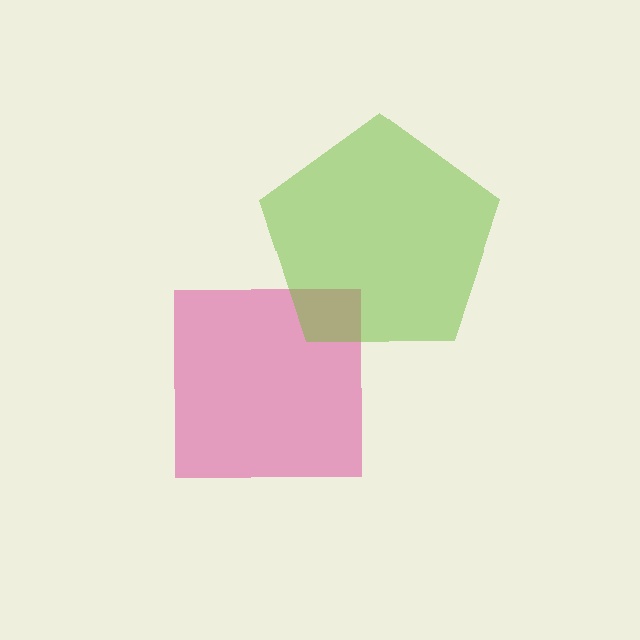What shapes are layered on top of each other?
The layered shapes are: a pink square, a lime pentagon.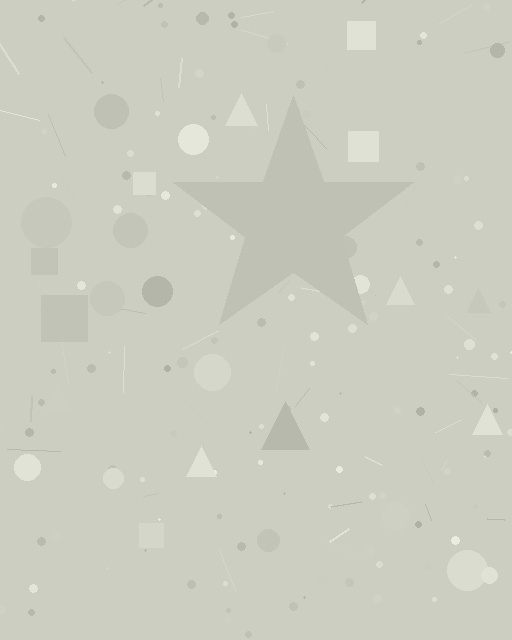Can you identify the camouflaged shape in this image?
The camouflaged shape is a star.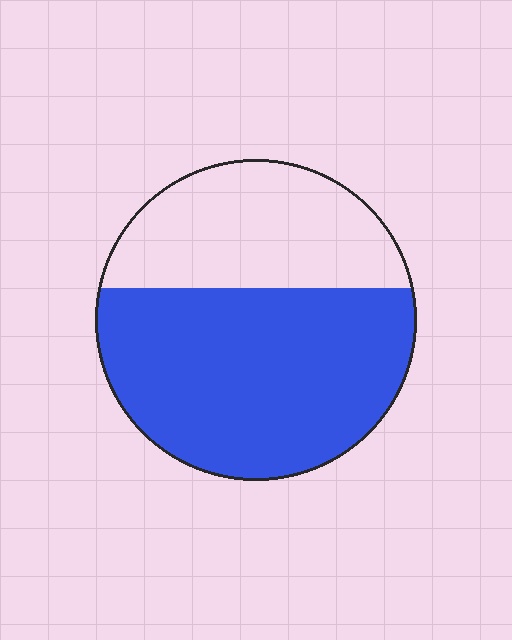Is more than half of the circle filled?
Yes.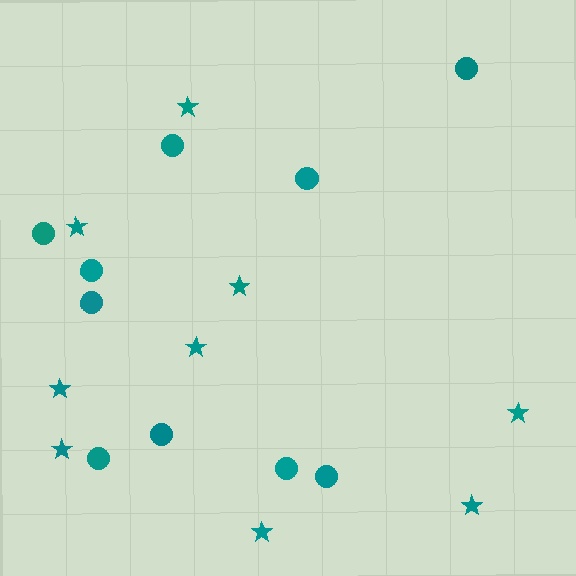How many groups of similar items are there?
There are 2 groups: one group of circles (10) and one group of stars (9).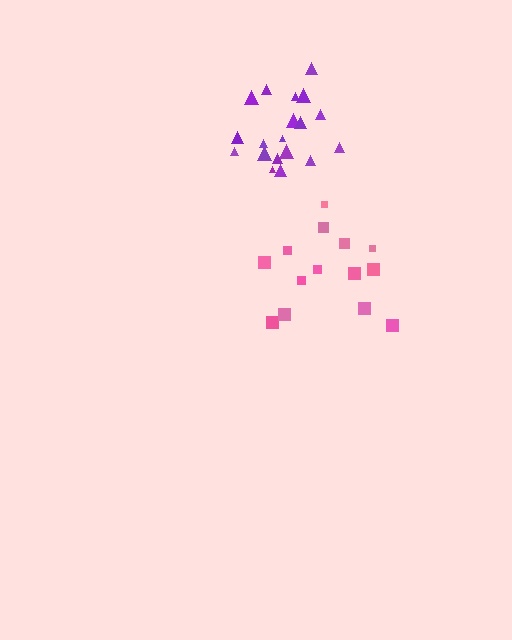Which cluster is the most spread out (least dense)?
Pink.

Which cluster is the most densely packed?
Purple.